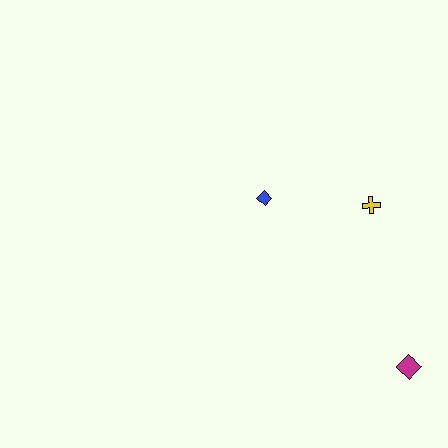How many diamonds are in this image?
There are 2 diamonds.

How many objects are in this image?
There are 3 objects.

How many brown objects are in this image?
There are no brown objects.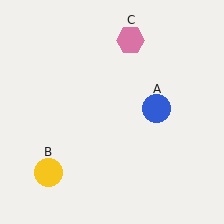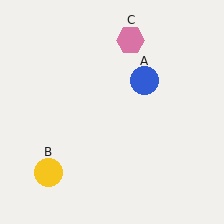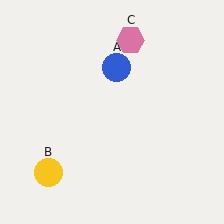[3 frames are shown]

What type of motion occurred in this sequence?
The blue circle (object A) rotated counterclockwise around the center of the scene.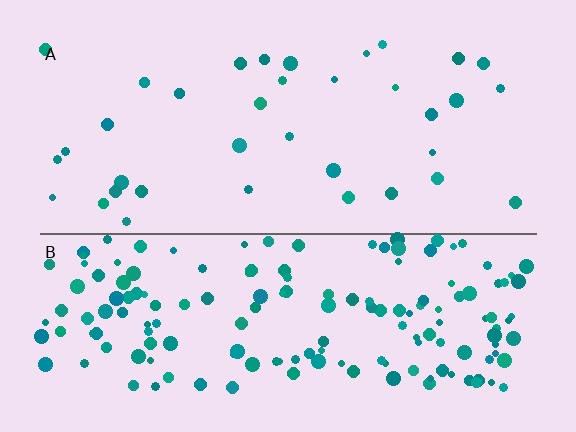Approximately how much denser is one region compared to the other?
Approximately 4.6× — region B over region A.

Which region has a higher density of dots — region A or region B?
B (the bottom).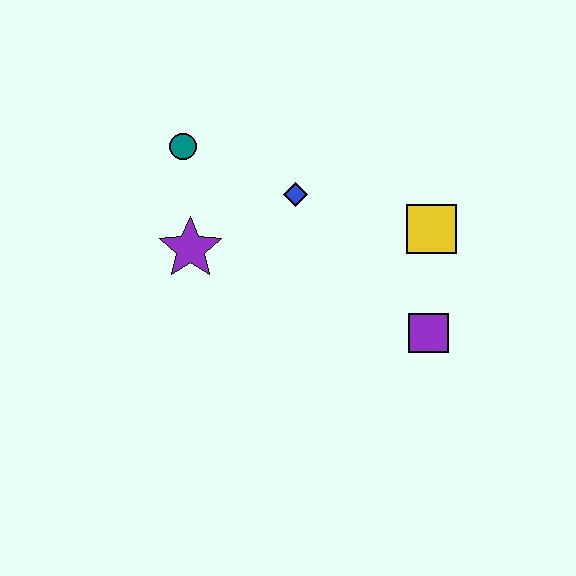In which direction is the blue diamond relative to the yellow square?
The blue diamond is to the left of the yellow square.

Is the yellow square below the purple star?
No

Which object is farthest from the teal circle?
The purple square is farthest from the teal circle.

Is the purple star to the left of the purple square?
Yes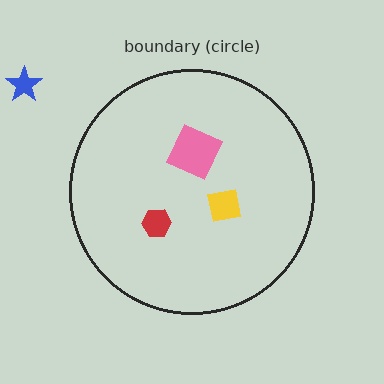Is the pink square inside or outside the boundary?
Inside.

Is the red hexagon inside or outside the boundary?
Inside.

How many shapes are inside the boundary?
3 inside, 1 outside.